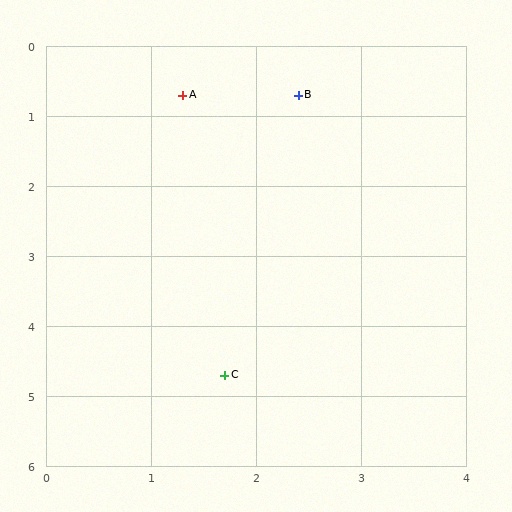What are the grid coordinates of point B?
Point B is at approximately (2.4, 0.7).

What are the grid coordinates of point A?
Point A is at approximately (1.3, 0.7).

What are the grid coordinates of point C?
Point C is at approximately (1.7, 4.7).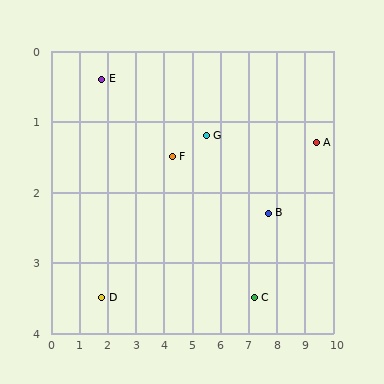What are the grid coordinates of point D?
Point D is at approximately (1.8, 3.5).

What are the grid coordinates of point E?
Point E is at approximately (1.8, 0.4).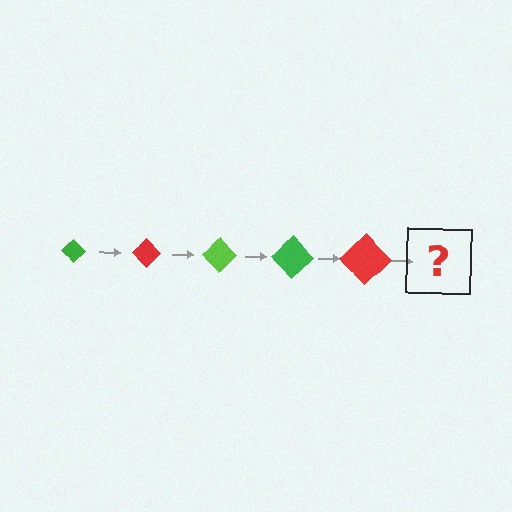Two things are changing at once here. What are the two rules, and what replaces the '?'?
The two rules are that the diamond grows larger each step and the color cycles through green, red, and lime. The '?' should be a lime diamond, larger than the previous one.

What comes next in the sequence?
The next element should be a lime diamond, larger than the previous one.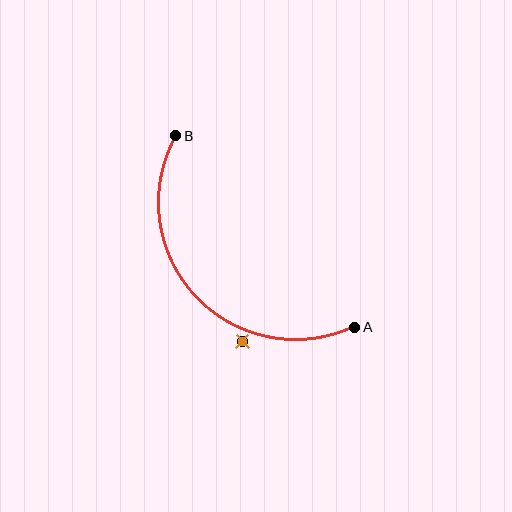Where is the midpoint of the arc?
The arc midpoint is the point on the curve farthest from the straight line joining A and B. It sits below and to the left of that line.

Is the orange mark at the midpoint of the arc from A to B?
No — the orange mark does not lie on the arc at all. It sits slightly outside the curve.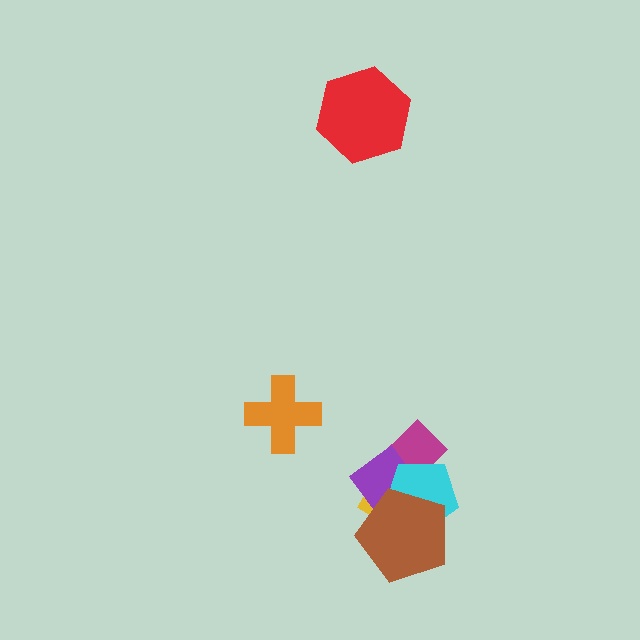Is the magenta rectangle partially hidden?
Yes, it is partially covered by another shape.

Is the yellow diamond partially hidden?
Yes, it is partially covered by another shape.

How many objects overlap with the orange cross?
0 objects overlap with the orange cross.